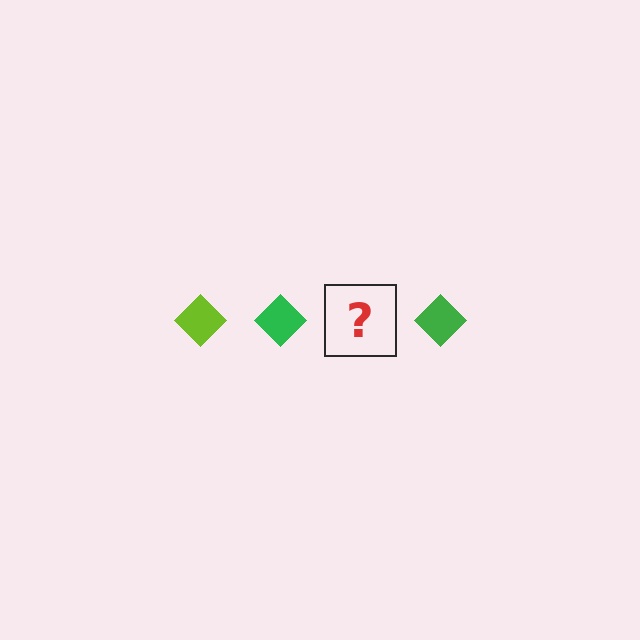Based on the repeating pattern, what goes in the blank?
The blank should be a lime diamond.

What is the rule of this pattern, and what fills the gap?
The rule is that the pattern cycles through lime, green diamonds. The gap should be filled with a lime diamond.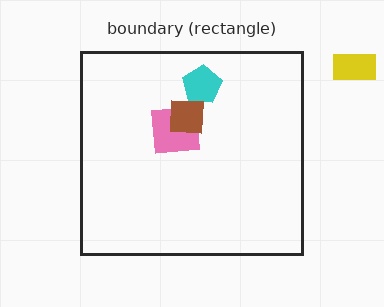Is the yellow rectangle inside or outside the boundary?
Outside.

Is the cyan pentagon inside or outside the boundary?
Inside.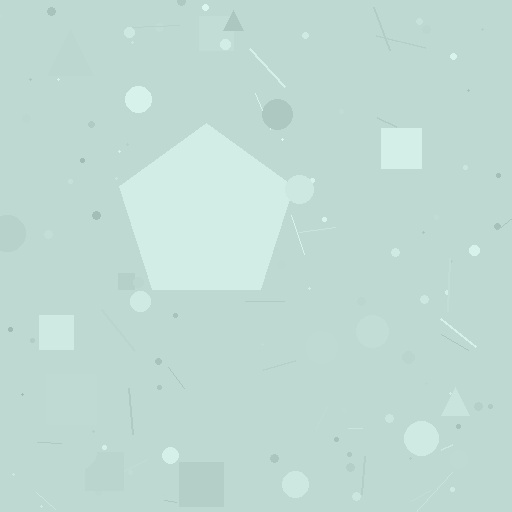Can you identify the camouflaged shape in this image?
The camouflaged shape is a pentagon.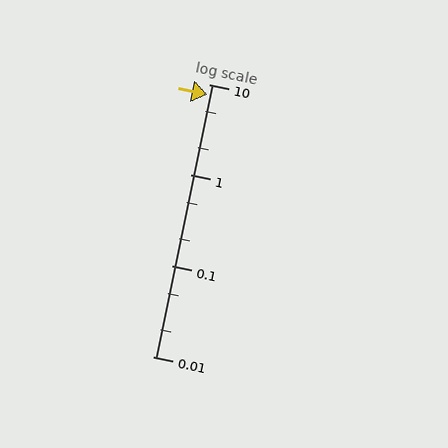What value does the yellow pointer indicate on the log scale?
The pointer indicates approximately 7.7.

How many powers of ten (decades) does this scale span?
The scale spans 3 decades, from 0.01 to 10.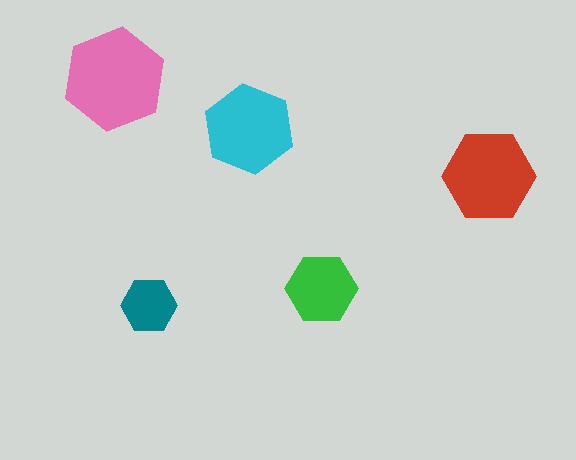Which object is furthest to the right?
The red hexagon is rightmost.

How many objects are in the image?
There are 5 objects in the image.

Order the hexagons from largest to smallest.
the pink one, the red one, the cyan one, the green one, the teal one.